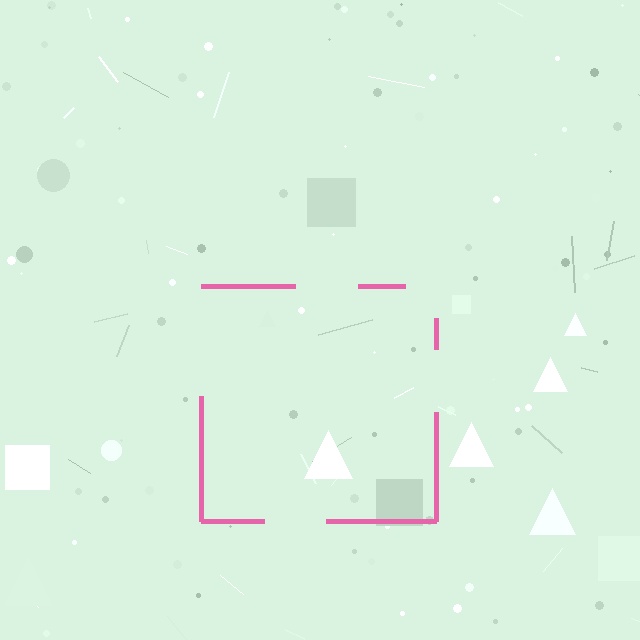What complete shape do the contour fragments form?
The contour fragments form a square.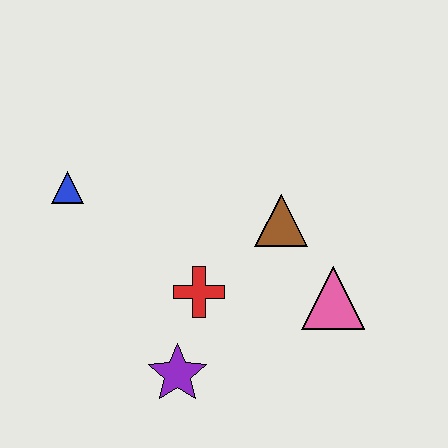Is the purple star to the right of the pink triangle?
No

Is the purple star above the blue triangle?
No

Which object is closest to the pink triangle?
The brown triangle is closest to the pink triangle.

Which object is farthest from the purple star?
The blue triangle is farthest from the purple star.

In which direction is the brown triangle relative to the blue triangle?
The brown triangle is to the right of the blue triangle.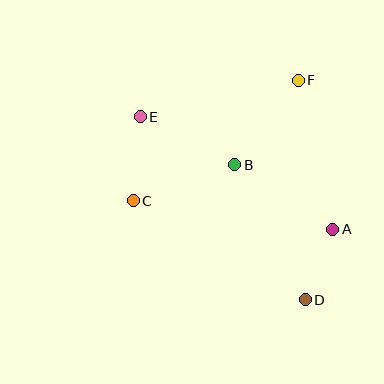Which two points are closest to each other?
Points A and D are closest to each other.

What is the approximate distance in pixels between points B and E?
The distance between B and E is approximately 106 pixels.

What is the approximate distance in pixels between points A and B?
The distance between A and B is approximately 117 pixels.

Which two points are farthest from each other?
Points D and E are farthest from each other.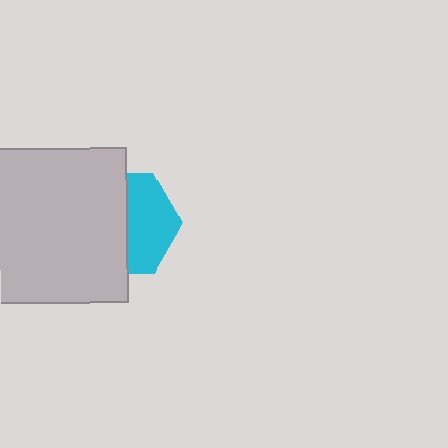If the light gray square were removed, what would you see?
You would see the complete cyan hexagon.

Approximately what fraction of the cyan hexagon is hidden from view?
Roughly 53% of the cyan hexagon is hidden behind the light gray square.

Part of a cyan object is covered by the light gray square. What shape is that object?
It is a hexagon.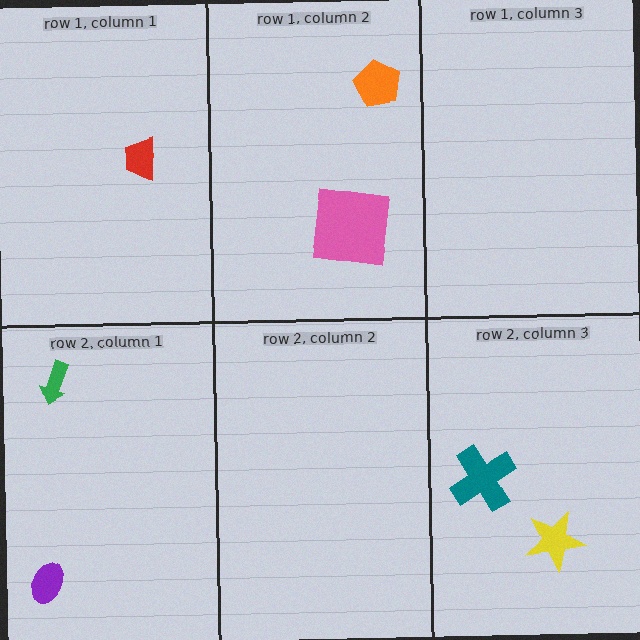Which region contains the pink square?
The row 1, column 2 region.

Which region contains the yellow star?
The row 2, column 3 region.